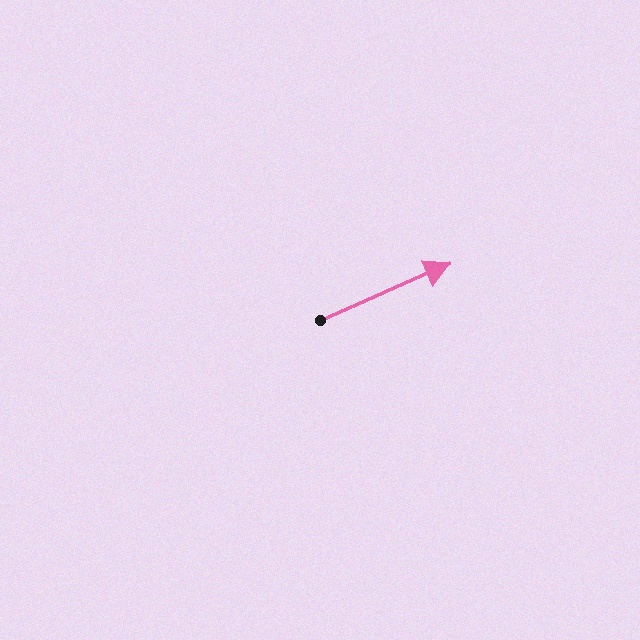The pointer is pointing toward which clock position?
Roughly 2 o'clock.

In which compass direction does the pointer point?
Northeast.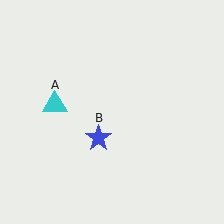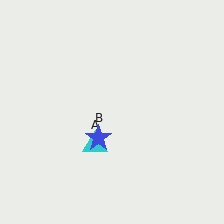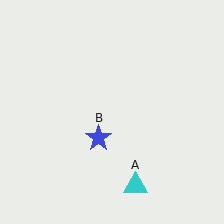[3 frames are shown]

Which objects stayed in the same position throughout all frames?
Blue star (object B) remained stationary.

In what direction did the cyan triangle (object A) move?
The cyan triangle (object A) moved down and to the right.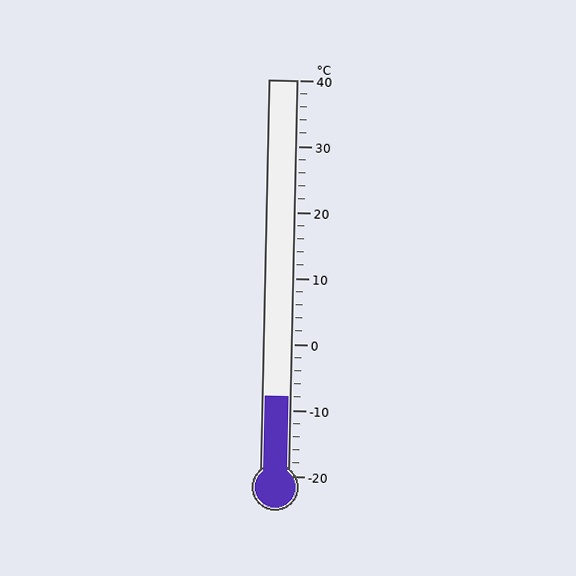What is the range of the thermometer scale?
The thermometer scale ranges from -20°C to 40°C.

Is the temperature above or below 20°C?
The temperature is below 20°C.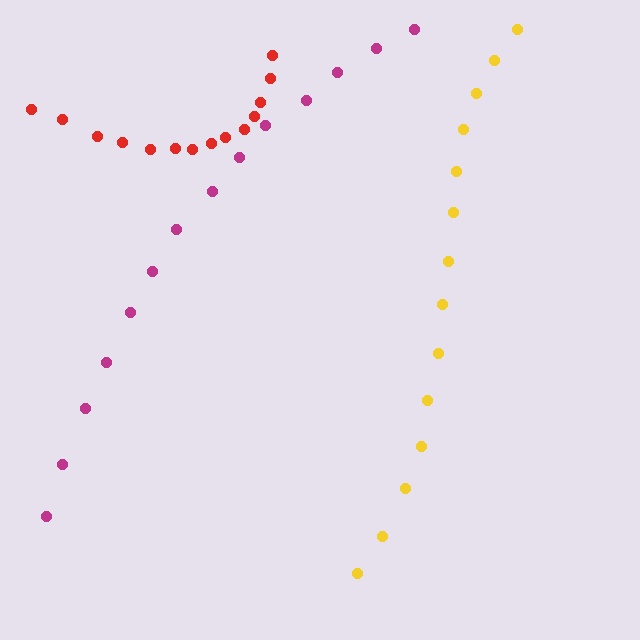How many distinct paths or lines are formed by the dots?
There are 3 distinct paths.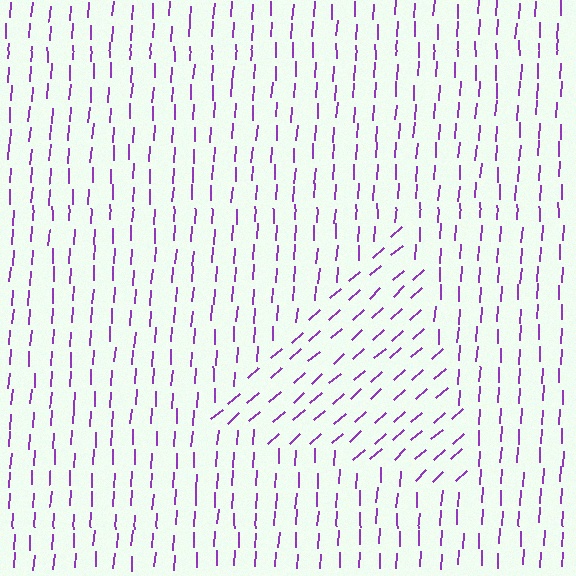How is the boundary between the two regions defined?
The boundary is defined purely by a change in line orientation (approximately 45 degrees difference). All lines are the same color and thickness.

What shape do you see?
I see a triangle.